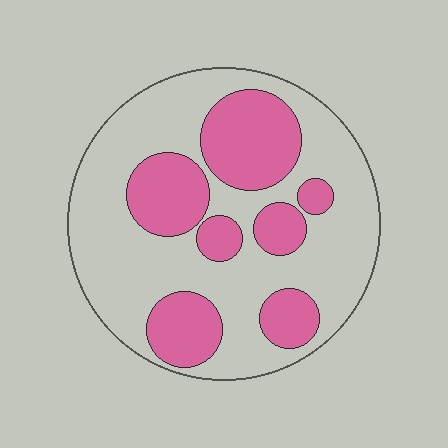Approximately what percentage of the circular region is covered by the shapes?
Approximately 35%.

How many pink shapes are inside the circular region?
7.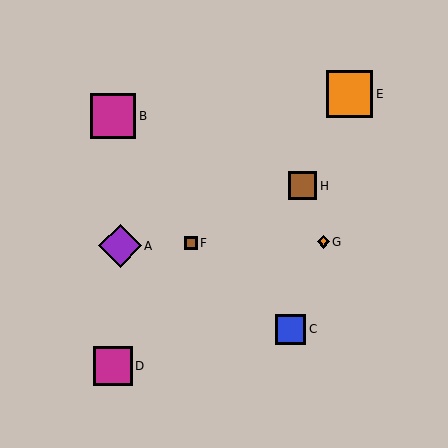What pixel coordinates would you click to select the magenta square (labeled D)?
Click at (113, 366) to select the magenta square D.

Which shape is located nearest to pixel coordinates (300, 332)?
The blue square (labeled C) at (291, 329) is nearest to that location.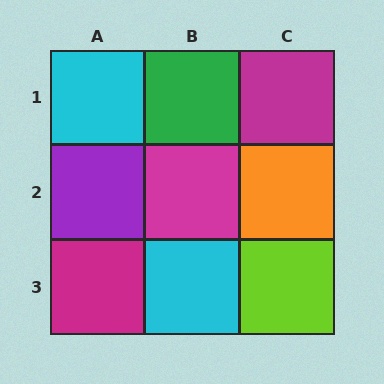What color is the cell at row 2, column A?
Purple.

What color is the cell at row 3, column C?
Lime.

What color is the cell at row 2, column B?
Magenta.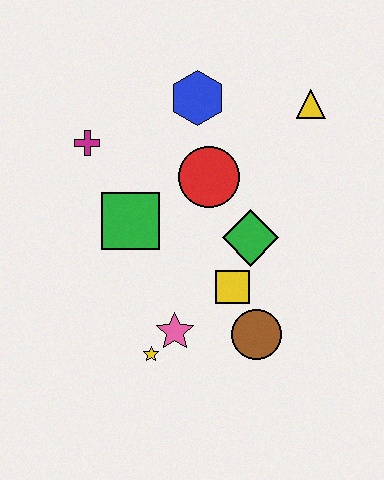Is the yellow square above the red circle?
No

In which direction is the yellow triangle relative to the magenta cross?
The yellow triangle is to the right of the magenta cross.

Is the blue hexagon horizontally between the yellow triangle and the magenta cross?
Yes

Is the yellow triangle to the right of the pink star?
Yes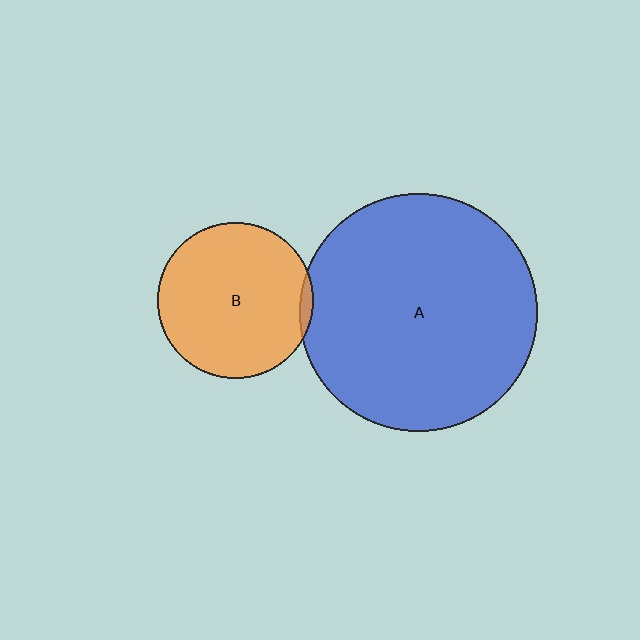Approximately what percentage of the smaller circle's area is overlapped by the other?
Approximately 5%.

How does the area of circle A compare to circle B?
Approximately 2.3 times.